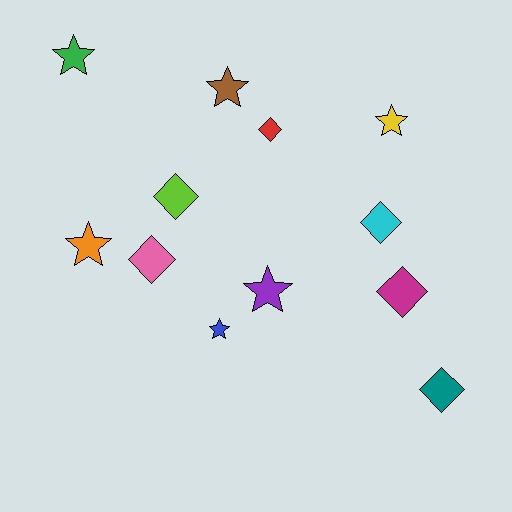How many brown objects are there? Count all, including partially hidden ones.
There is 1 brown object.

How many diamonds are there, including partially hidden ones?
There are 6 diamonds.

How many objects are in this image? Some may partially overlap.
There are 12 objects.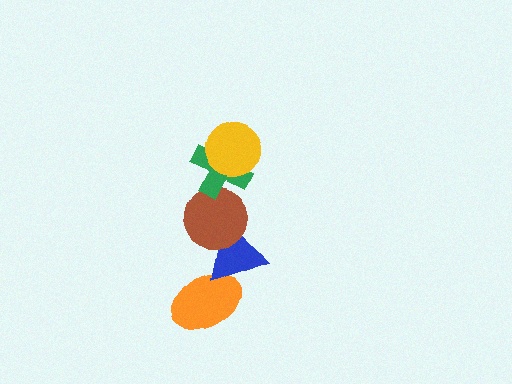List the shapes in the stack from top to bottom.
From top to bottom: the yellow circle, the green cross, the brown circle, the blue triangle, the orange ellipse.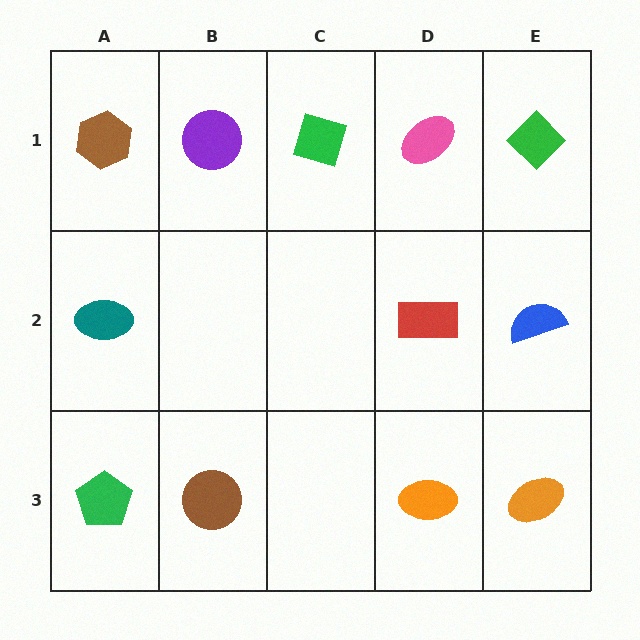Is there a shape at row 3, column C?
No, that cell is empty.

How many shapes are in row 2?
3 shapes.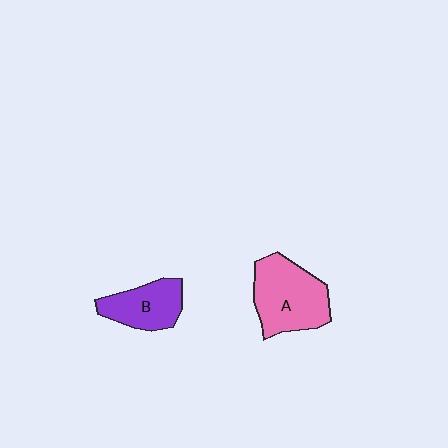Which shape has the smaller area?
Shape B (purple).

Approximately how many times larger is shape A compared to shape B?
Approximately 1.5 times.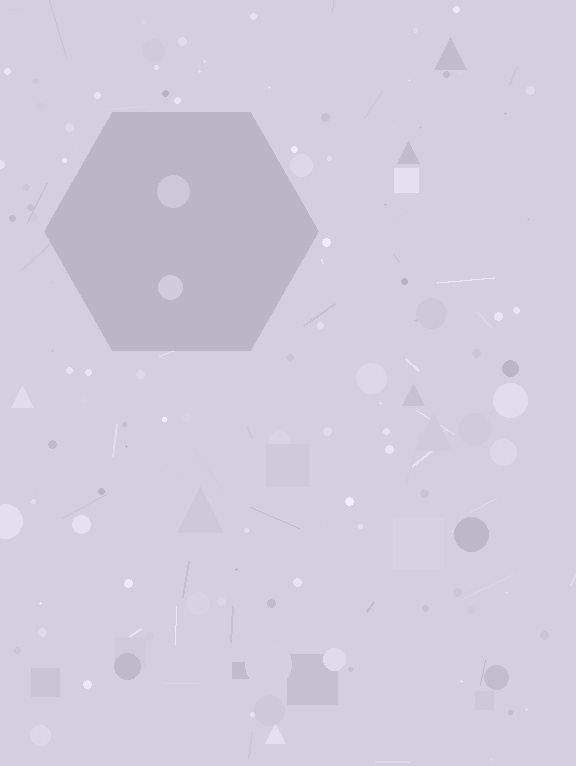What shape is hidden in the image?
A hexagon is hidden in the image.